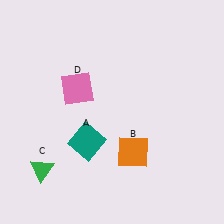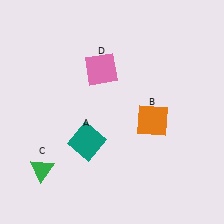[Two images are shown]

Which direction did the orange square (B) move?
The orange square (B) moved up.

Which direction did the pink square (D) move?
The pink square (D) moved right.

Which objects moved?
The objects that moved are: the orange square (B), the pink square (D).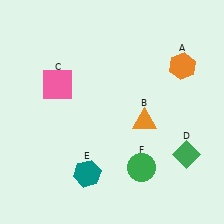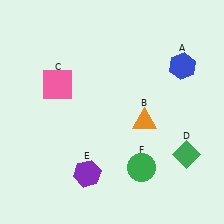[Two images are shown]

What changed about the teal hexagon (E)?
In Image 1, E is teal. In Image 2, it changed to purple.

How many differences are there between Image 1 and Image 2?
There are 2 differences between the two images.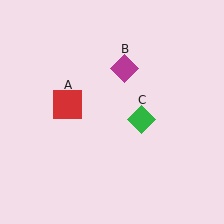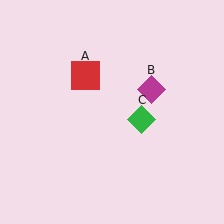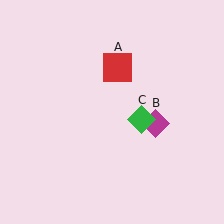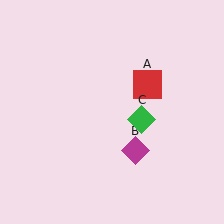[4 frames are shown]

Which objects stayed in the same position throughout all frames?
Green diamond (object C) remained stationary.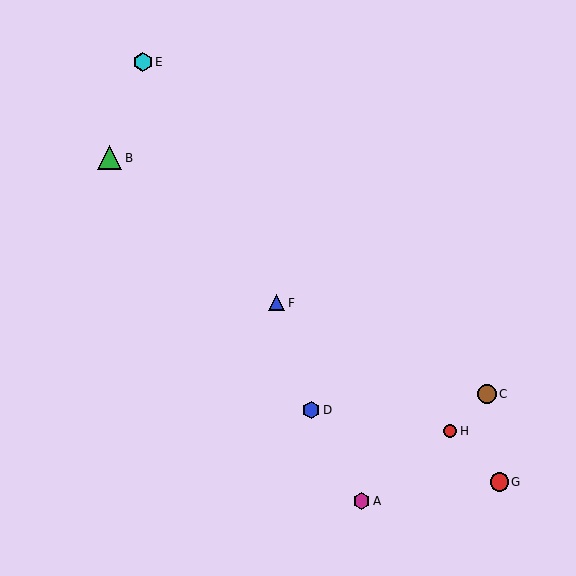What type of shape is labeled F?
Shape F is a blue triangle.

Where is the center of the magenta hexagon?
The center of the magenta hexagon is at (361, 501).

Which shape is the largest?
The green triangle (labeled B) is the largest.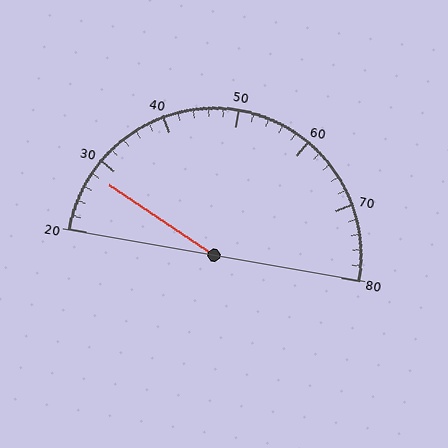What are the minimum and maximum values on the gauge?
The gauge ranges from 20 to 80.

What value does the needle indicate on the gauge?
The needle indicates approximately 28.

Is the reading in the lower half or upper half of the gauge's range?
The reading is in the lower half of the range (20 to 80).